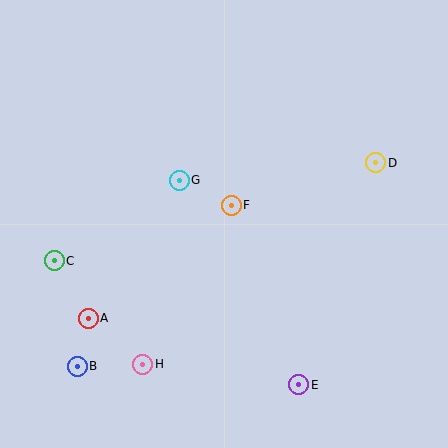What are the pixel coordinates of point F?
Point F is at (231, 206).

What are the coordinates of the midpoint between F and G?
The midpoint between F and G is at (205, 193).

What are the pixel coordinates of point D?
Point D is at (376, 163).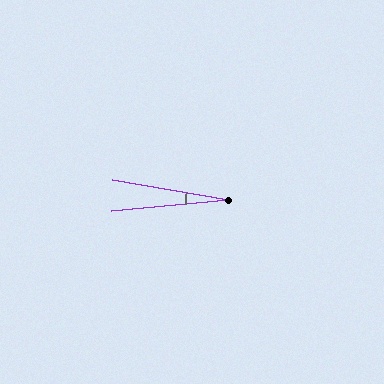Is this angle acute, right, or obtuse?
It is acute.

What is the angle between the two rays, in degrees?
Approximately 15 degrees.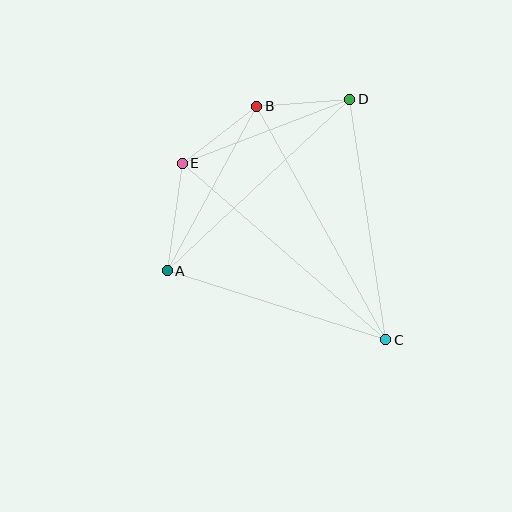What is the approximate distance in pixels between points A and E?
The distance between A and E is approximately 108 pixels.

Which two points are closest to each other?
Points B and D are closest to each other.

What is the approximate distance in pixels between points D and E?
The distance between D and E is approximately 179 pixels.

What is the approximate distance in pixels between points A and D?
The distance between A and D is approximately 251 pixels.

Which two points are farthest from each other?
Points C and E are farthest from each other.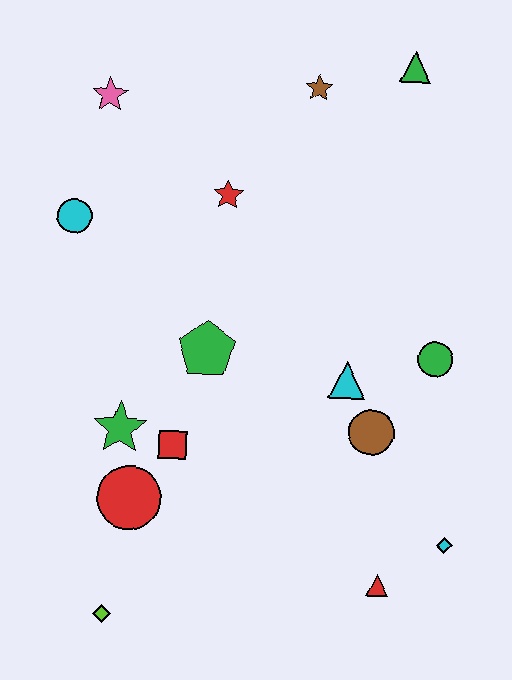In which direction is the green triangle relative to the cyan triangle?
The green triangle is above the cyan triangle.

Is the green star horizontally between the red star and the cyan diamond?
No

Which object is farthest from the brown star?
The lime diamond is farthest from the brown star.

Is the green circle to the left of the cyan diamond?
Yes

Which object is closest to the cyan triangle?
The brown circle is closest to the cyan triangle.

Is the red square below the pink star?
Yes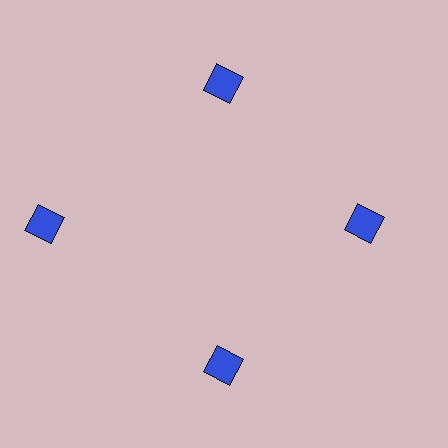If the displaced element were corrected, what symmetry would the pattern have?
It would have 4-fold rotational symmetry — the pattern would map onto itself every 90 degrees.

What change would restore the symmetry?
The symmetry would be restored by moving it inward, back onto the ring so that all 4 squares sit at equal angles and equal distance from the center.